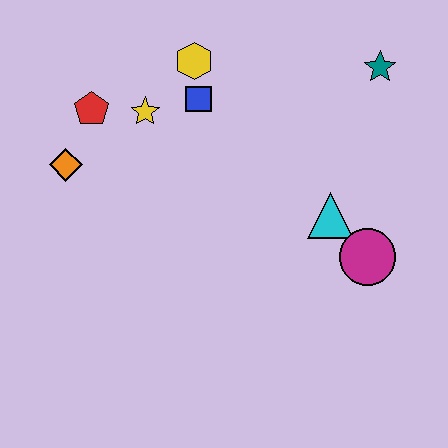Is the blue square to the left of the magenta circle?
Yes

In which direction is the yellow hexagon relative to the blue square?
The yellow hexagon is above the blue square.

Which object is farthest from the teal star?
The orange diamond is farthest from the teal star.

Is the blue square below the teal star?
Yes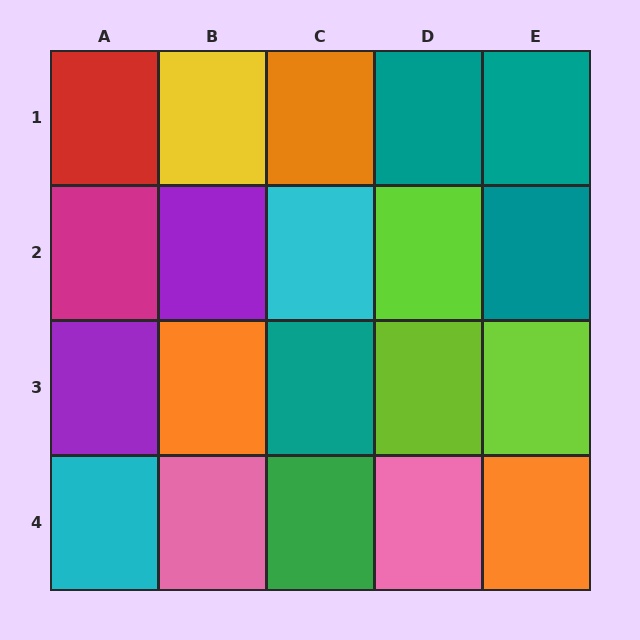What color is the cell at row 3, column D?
Lime.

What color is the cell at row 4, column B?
Pink.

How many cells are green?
1 cell is green.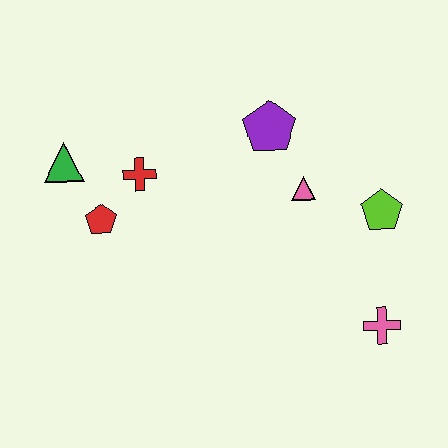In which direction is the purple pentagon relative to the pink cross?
The purple pentagon is above the pink cross.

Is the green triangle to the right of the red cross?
No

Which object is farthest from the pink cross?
The green triangle is farthest from the pink cross.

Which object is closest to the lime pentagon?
The pink triangle is closest to the lime pentagon.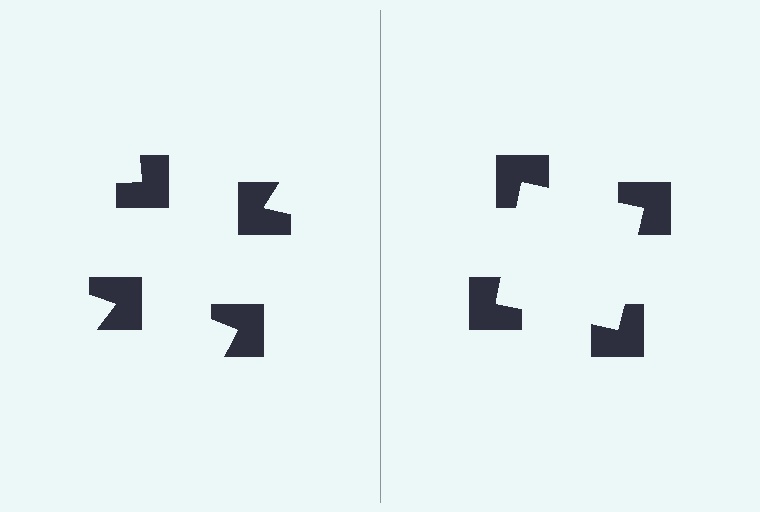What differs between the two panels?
The notched squares are positioned identically on both sides; only the wedge orientations differ. On the right they align to a square; on the left they are misaligned.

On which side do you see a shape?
An illusory square appears on the right side. On the left side the wedge cuts are rotated, so no coherent shape forms.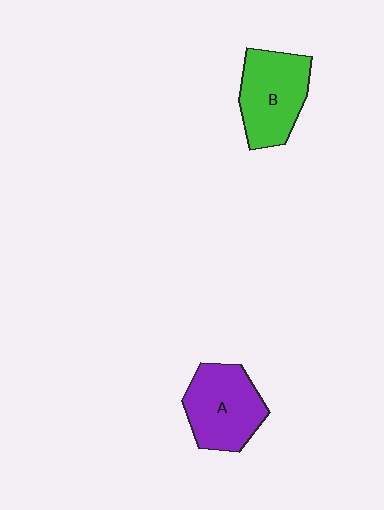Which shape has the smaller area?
Shape B (green).